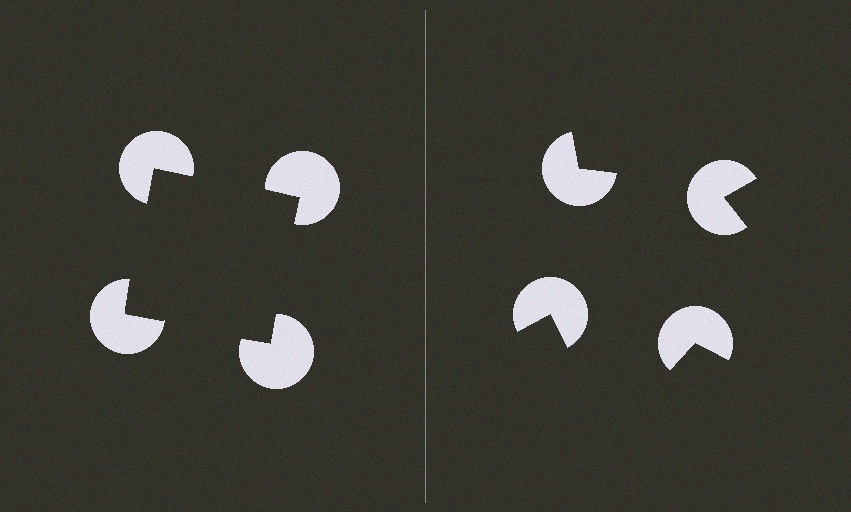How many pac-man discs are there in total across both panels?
8 — 4 on each side.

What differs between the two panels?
The pac-man discs are positioned identically on both sides; only the wedge orientations differ. On the left they align to a square; on the right they are misaligned.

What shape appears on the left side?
An illusory square.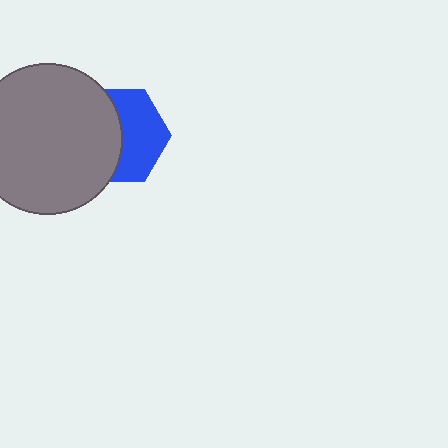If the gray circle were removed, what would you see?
You would see the complete blue hexagon.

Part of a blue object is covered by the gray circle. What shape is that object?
It is a hexagon.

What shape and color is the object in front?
The object in front is a gray circle.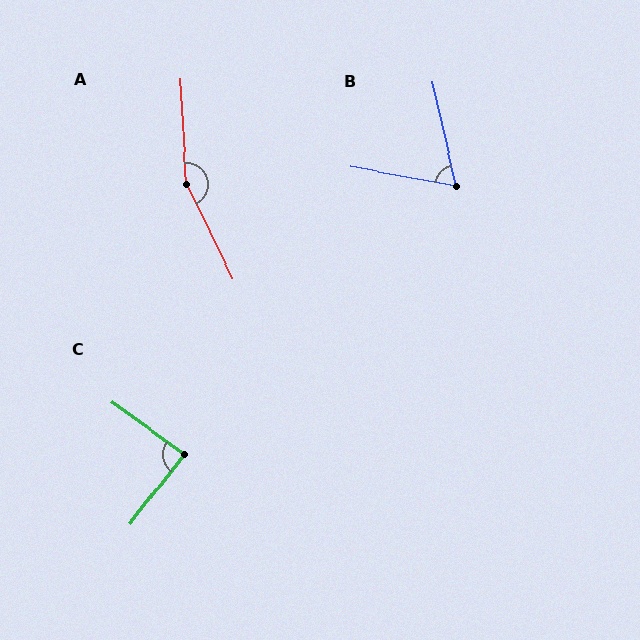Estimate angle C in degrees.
Approximately 88 degrees.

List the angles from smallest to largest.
B (67°), C (88°), A (157°).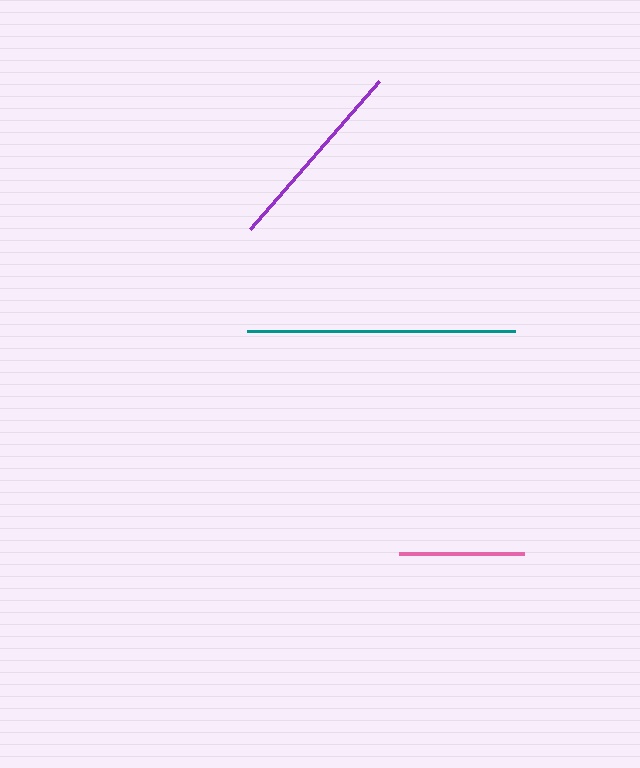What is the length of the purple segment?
The purple segment is approximately 196 pixels long.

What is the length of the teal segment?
The teal segment is approximately 268 pixels long.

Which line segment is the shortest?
The pink line is the shortest at approximately 125 pixels.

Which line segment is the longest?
The teal line is the longest at approximately 268 pixels.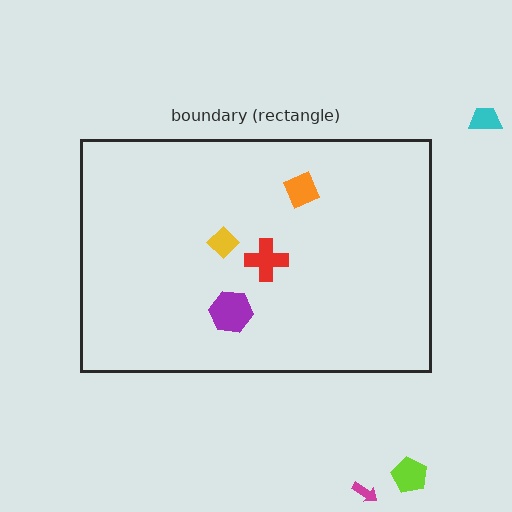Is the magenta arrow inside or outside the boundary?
Outside.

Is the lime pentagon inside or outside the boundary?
Outside.